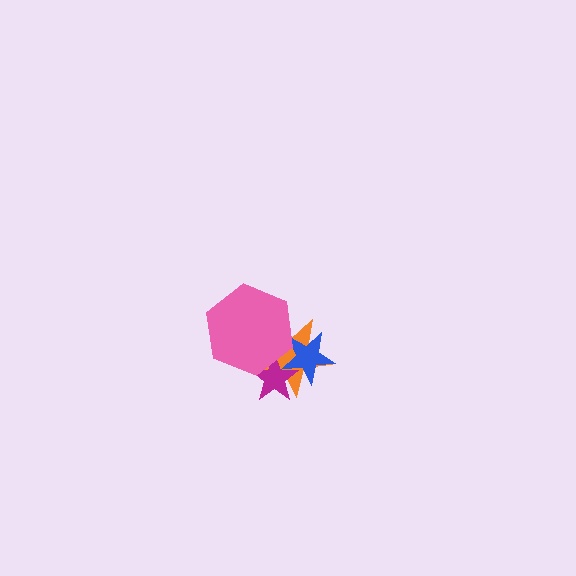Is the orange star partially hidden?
Yes, it is partially covered by another shape.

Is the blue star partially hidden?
Yes, it is partially covered by another shape.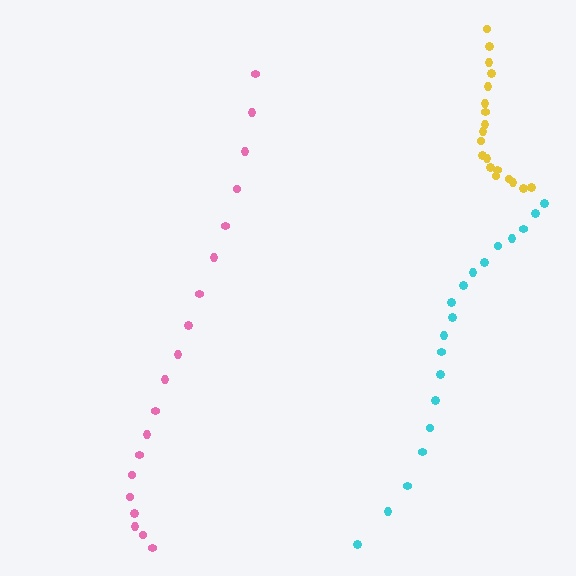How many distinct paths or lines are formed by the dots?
There are 3 distinct paths.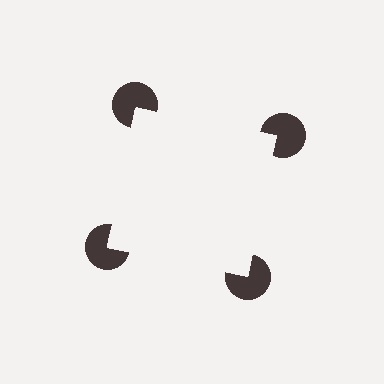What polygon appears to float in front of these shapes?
An illusory square — its edges are inferred from the aligned wedge cuts in the pac-man discs, not physically drawn.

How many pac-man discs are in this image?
There are 4 — one at each vertex of the illusory square.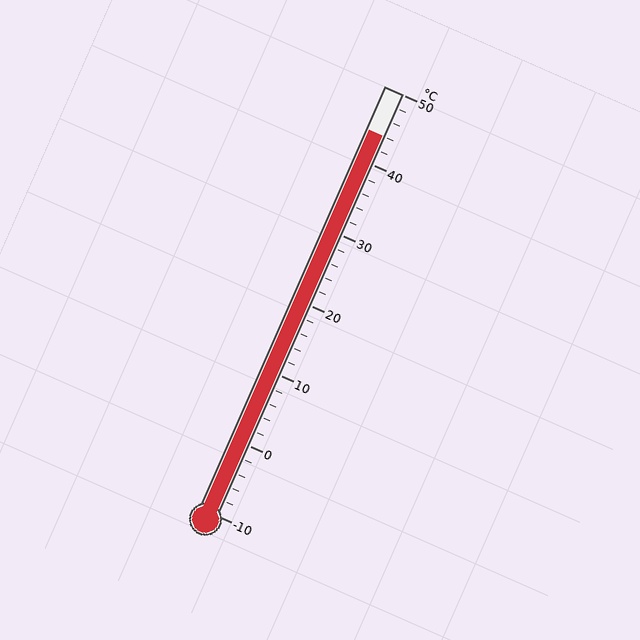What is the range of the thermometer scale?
The thermometer scale ranges from -10°C to 50°C.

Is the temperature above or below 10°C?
The temperature is above 10°C.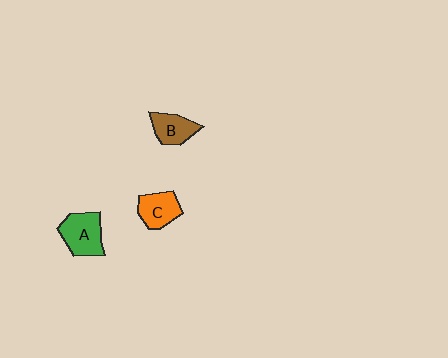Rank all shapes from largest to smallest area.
From largest to smallest: A (green), C (orange), B (brown).